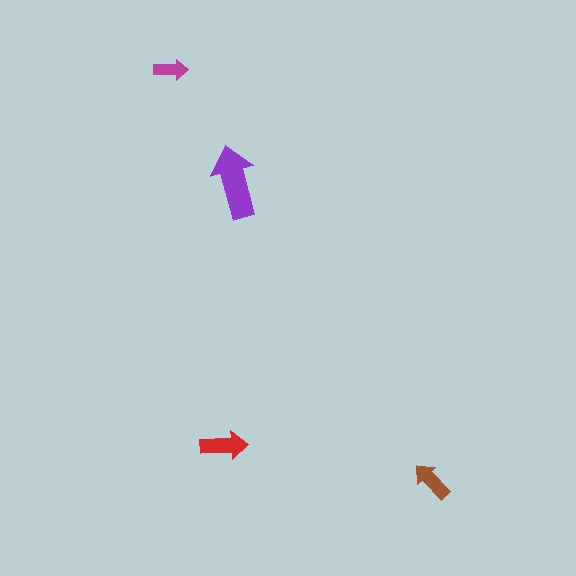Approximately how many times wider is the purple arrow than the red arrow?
About 1.5 times wider.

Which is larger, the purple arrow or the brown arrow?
The purple one.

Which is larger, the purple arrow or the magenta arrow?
The purple one.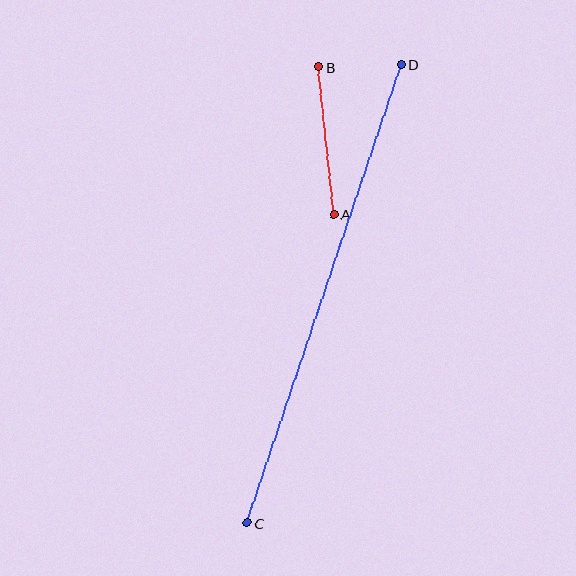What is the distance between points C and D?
The distance is approximately 484 pixels.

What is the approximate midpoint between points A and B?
The midpoint is at approximately (326, 141) pixels.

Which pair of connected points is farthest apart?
Points C and D are farthest apart.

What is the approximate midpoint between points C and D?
The midpoint is at approximately (324, 294) pixels.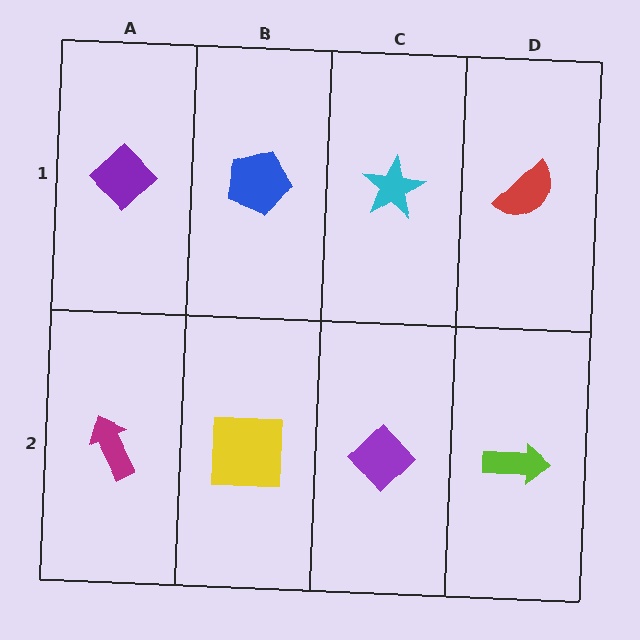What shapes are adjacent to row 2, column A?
A purple diamond (row 1, column A), a yellow square (row 2, column B).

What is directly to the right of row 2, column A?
A yellow square.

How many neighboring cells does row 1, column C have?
3.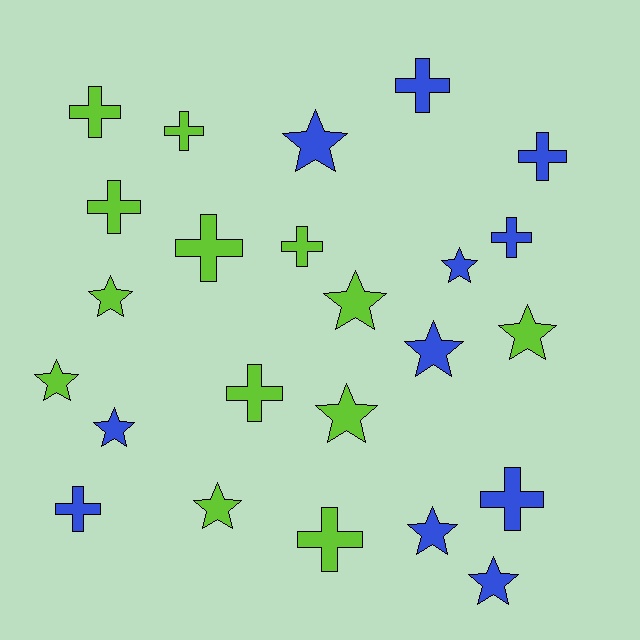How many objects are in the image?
There are 24 objects.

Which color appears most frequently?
Lime, with 13 objects.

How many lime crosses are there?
There are 7 lime crosses.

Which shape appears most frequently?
Cross, with 12 objects.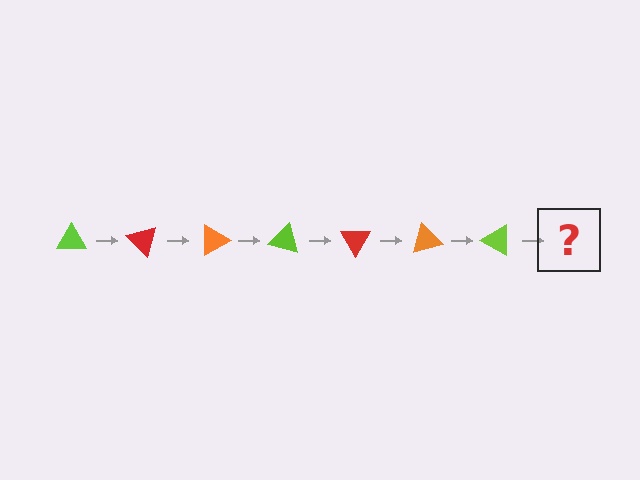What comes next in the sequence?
The next element should be a red triangle, rotated 315 degrees from the start.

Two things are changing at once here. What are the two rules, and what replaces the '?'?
The two rules are that it rotates 45 degrees each step and the color cycles through lime, red, and orange. The '?' should be a red triangle, rotated 315 degrees from the start.